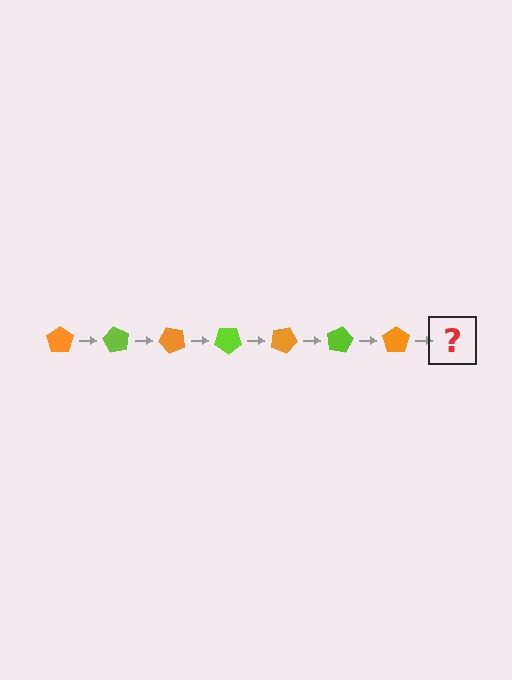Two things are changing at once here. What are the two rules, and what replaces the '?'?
The two rules are that it rotates 60 degrees each step and the color cycles through orange and lime. The '?' should be a lime pentagon, rotated 420 degrees from the start.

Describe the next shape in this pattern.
It should be a lime pentagon, rotated 420 degrees from the start.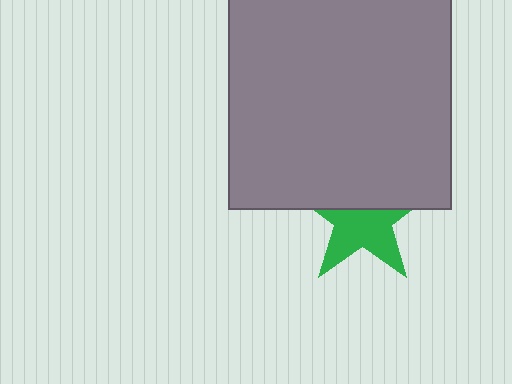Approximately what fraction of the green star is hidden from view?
Roughly 44% of the green star is hidden behind the gray rectangle.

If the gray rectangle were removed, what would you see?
You would see the complete green star.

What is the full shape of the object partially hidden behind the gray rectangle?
The partially hidden object is a green star.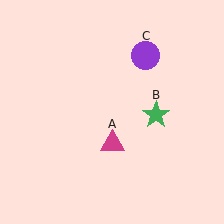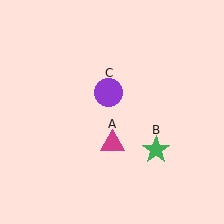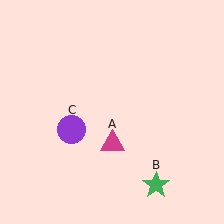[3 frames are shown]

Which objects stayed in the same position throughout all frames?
Magenta triangle (object A) remained stationary.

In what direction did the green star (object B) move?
The green star (object B) moved down.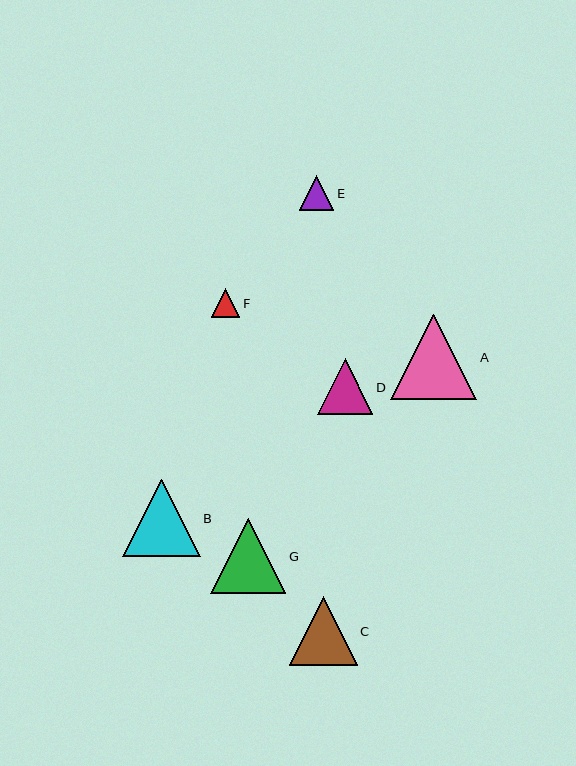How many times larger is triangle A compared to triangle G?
Triangle A is approximately 1.1 times the size of triangle G.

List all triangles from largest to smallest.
From largest to smallest: A, B, G, C, D, E, F.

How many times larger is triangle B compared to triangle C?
Triangle B is approximately 1.1 times the size of triangle C.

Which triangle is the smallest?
Triangle F is the smallest with a size of approximately 29 pixels.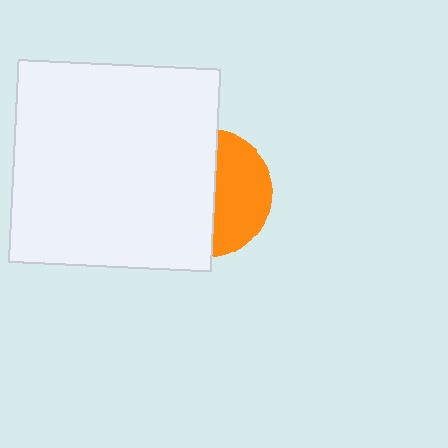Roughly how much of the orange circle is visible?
A small part of it is visible (roughly 43%).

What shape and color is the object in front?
The object in front is a white square.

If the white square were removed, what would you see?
You would see the complete orange circle.